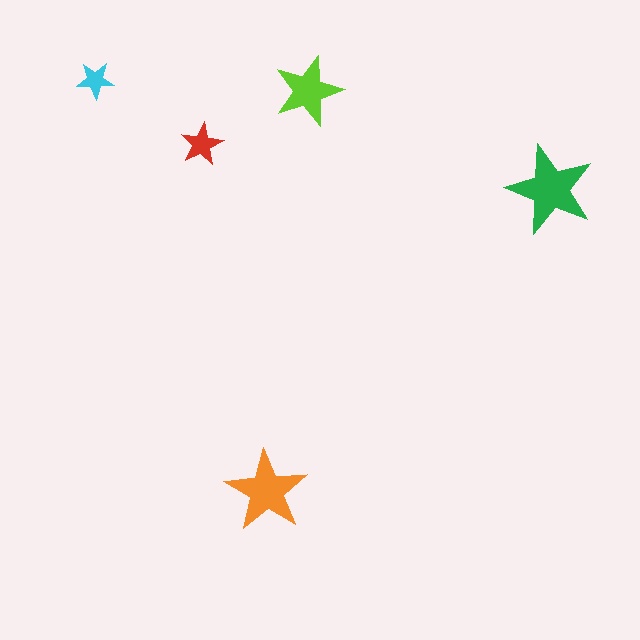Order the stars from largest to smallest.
the green one, the orange one, the lime one, the red one, the cyan one.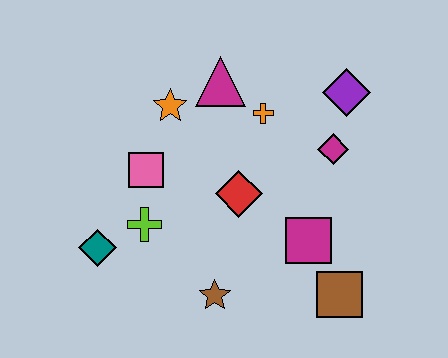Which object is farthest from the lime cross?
The purple diamond is farthest from the lime cross.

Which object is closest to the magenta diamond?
The purple diamond is closest to the magenta diamond.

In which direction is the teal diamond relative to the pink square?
The teal diamond is below the pink square.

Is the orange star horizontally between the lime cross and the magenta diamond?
Yes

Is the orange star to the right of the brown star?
No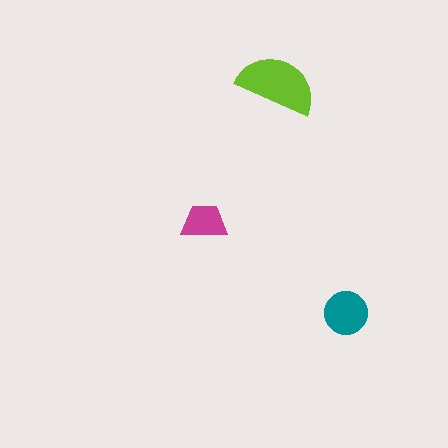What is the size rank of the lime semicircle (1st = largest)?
1st.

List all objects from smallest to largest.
The magenta trapezoid, the teal circle, the lime semicircle.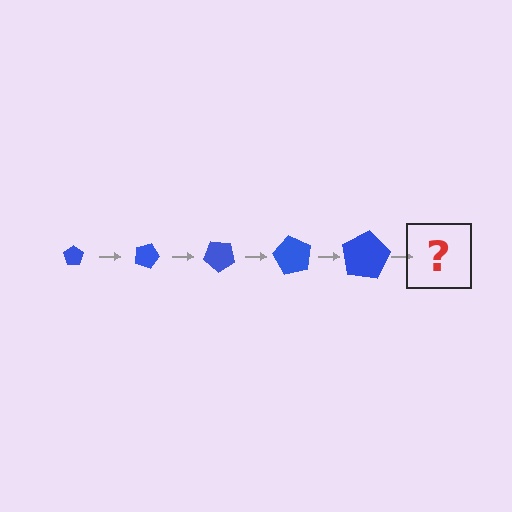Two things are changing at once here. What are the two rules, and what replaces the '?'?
The two rules are that the pentagon grows larger each step and it rotates 20 degrees each step. The '?' should be a pentagon, larger than the previous one and rotated 100 degrees from the start.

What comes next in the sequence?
The next element should be a pentagon, larger than the previous one and rotated 100 degrees from the start.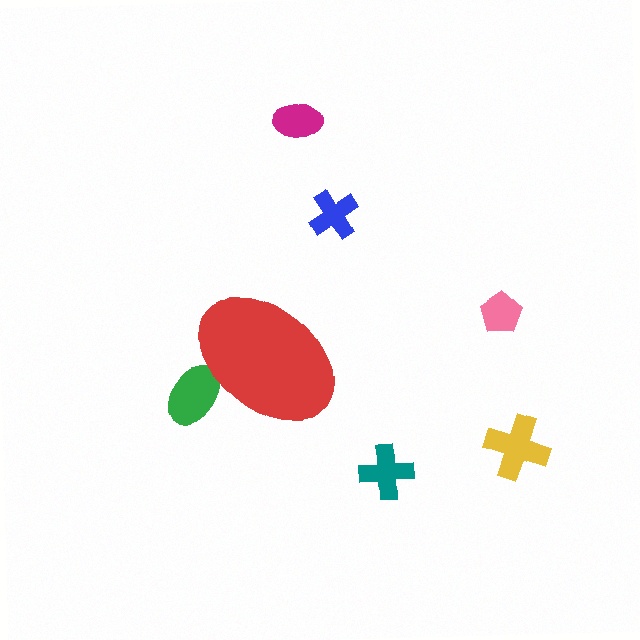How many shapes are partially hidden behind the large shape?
1 shape is partially hidden.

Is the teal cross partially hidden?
No, the teal cross is fully visible.